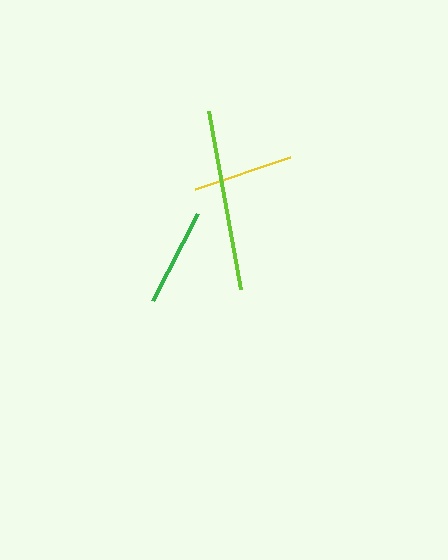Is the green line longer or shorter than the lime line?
The lime line is longer than the green line.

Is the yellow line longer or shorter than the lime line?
The lime line is longer than the yellow line.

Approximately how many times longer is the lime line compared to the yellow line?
The lime line is approximately 1.8 times the length of the yellow line.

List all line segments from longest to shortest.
From longest to shortest: lime, yellow, green.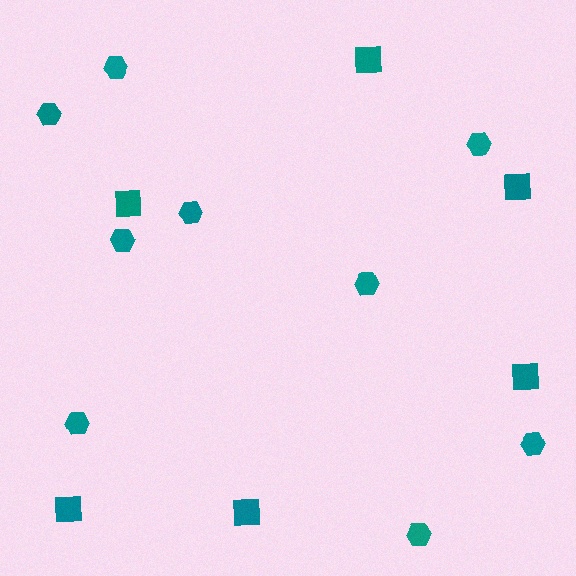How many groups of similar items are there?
There are 2 groups: one group of hexagons (9) and one group of squares (6).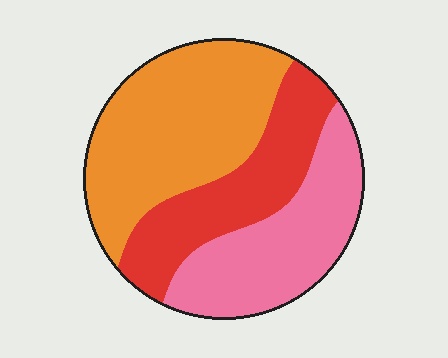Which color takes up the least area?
Red, at roughly 25%.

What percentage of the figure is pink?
Pink covers about 30% of the figure.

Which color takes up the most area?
Orange, at roughly 40%.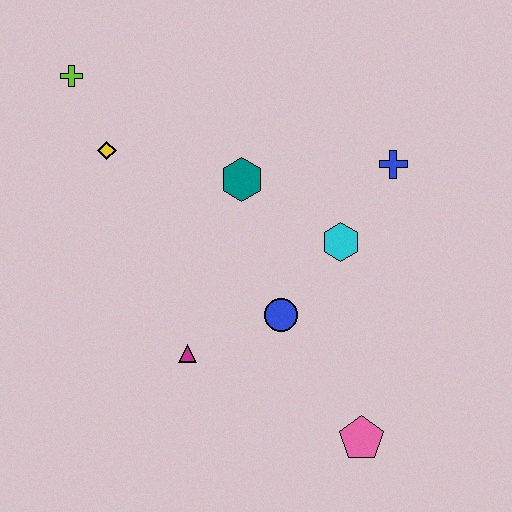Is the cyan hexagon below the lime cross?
Yes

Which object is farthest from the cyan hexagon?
The lime cross is farthest from the cyan hexagon.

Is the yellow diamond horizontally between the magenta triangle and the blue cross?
No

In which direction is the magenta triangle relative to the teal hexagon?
The magenta triangle is below the teal hexagon.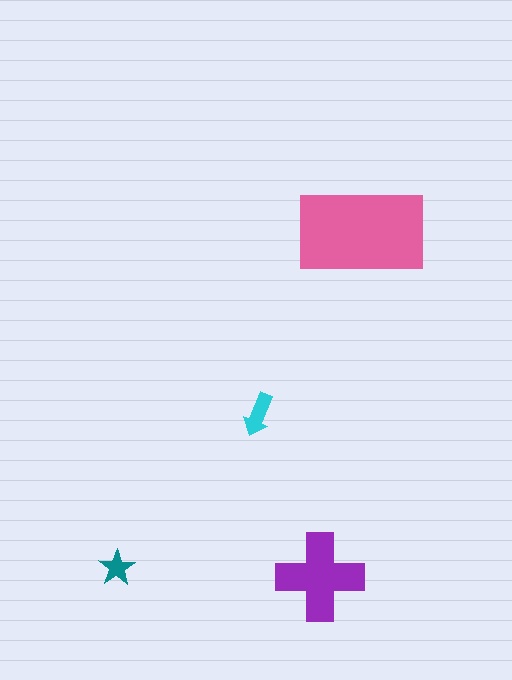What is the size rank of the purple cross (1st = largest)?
2nd.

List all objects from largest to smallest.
The pink rectangle, the purple cross, the cyan arrow, the teal star.